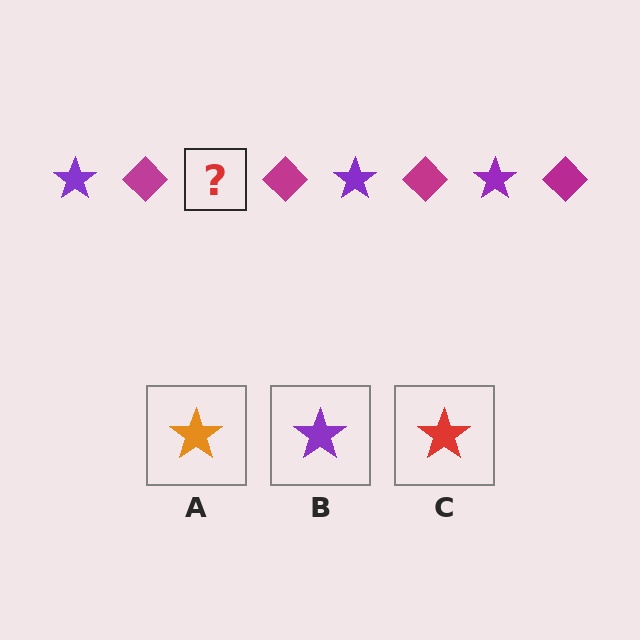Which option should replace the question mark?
Option B.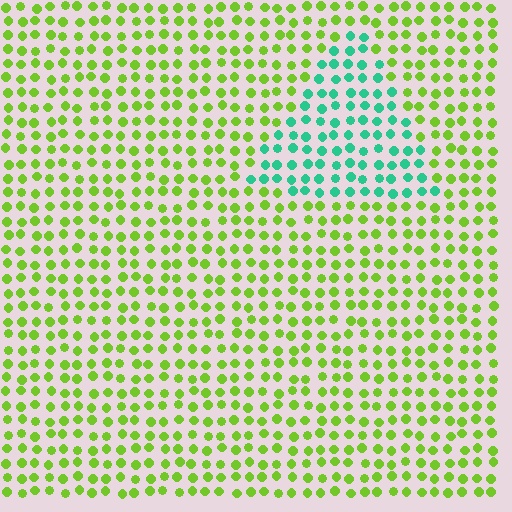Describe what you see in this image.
The image is filled with small lime elements in a uniform arrangement. A triangle-shaped region is visible where the elements are tinted to a slightly different hue, forming a subtle color boundary.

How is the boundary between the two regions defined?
The boundary is defined purely by a slight shift in hue (about 66 degrees). Spacing, size, and orientation are identical on both sides.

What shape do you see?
I see a triangle.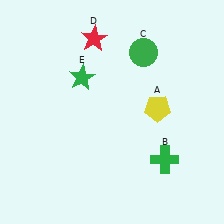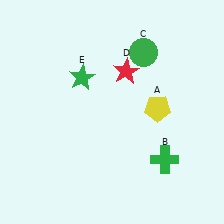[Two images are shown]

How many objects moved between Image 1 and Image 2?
1 object moved between the two images.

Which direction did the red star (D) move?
The red star (D) moved down.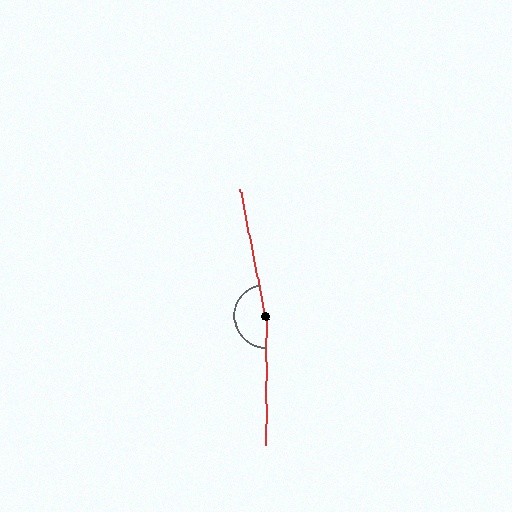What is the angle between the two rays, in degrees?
Approximately 169 degrees.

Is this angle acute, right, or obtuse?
It is obtuse.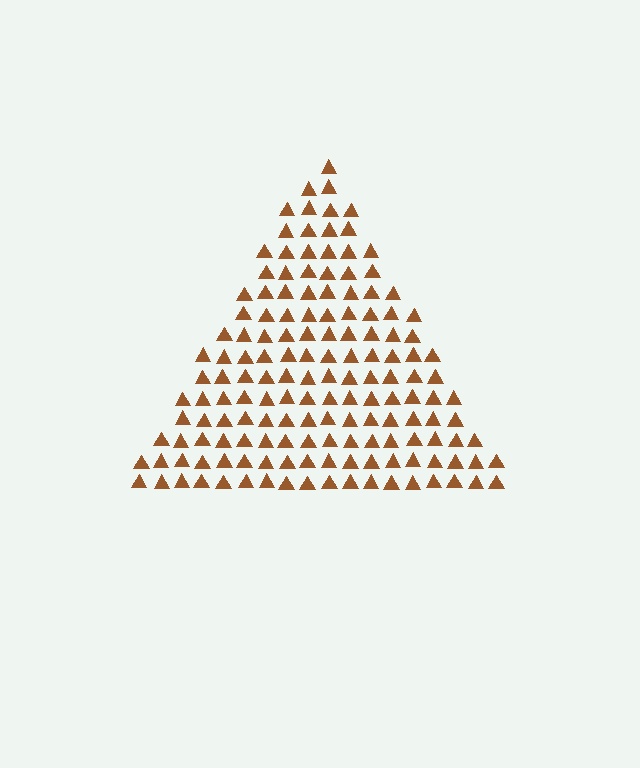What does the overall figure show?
The overall figure shows a triangle.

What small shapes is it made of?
It is made of small triangles.